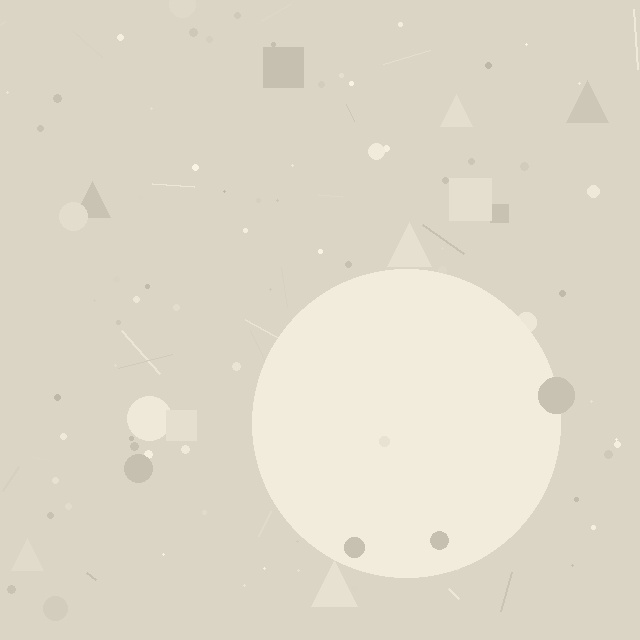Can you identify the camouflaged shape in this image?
The camouflaged shape is a circle.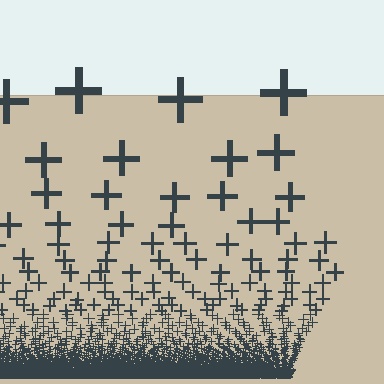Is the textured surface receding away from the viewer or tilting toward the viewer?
The surface appears to tilt toward the viewer. Texture elements get larger and sparser toward the top.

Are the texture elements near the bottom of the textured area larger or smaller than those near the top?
Smaller. The gradient is inverted — elements near the bottom are smaller and denser.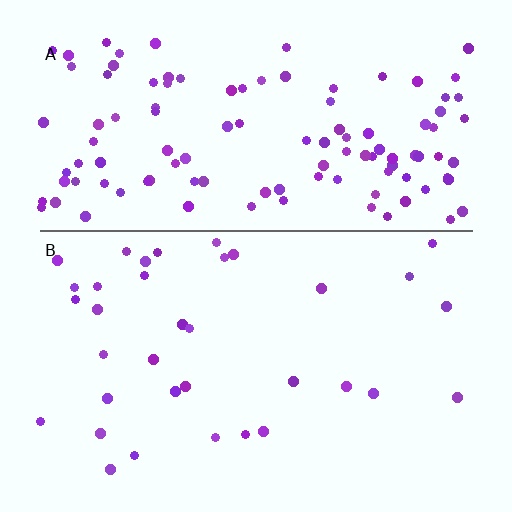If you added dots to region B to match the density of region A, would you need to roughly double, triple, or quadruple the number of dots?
Approximately triple.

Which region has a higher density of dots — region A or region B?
A (the top).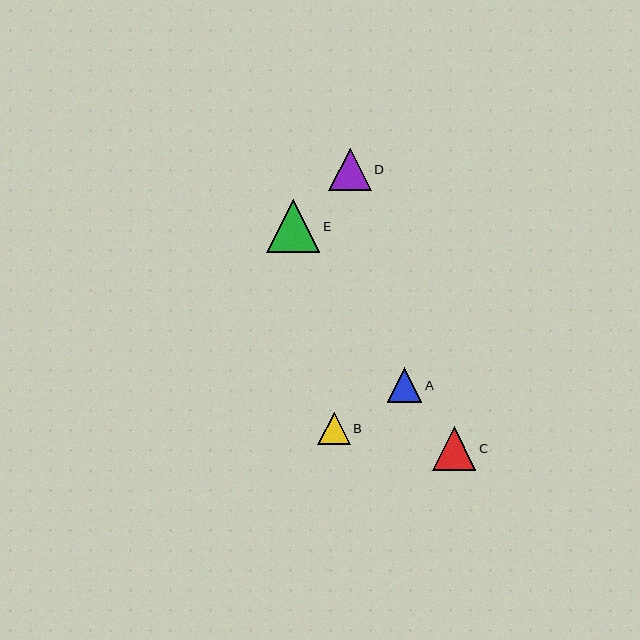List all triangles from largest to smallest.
From largest to smallest: E, C, D, A, B.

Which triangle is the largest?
Triangle E is the largest with a size of approximately 53 pixels.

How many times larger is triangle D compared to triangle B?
Triangle D is approximately 1.3 times the size of triangle B.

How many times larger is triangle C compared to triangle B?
Triangle C is approximately 1.3 times the size of triangle B.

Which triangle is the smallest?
Triangle B is the smallest with a size of approximately 33 pixels.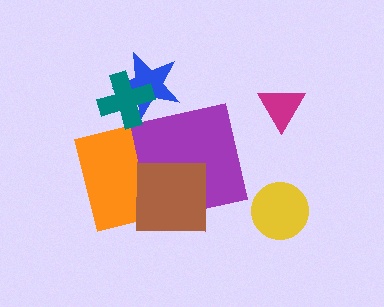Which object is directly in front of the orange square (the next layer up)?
The purple square is directly in front of the orange square.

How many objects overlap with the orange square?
2 objects overlap with the orange square.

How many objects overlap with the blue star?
1 object overlaps with the blue star.